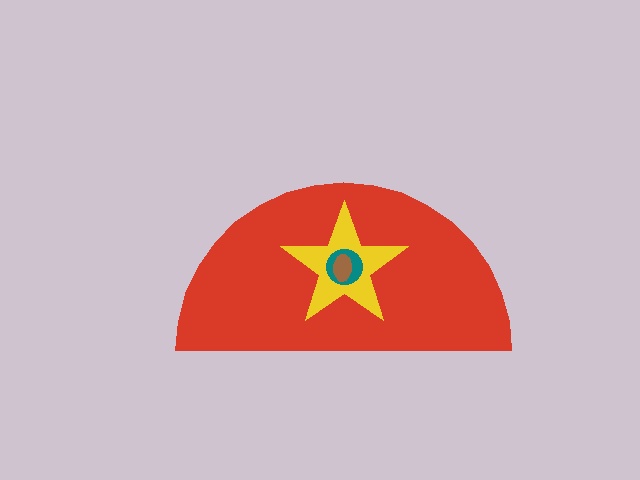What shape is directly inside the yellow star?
The teal circle.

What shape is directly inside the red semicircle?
The yellow star.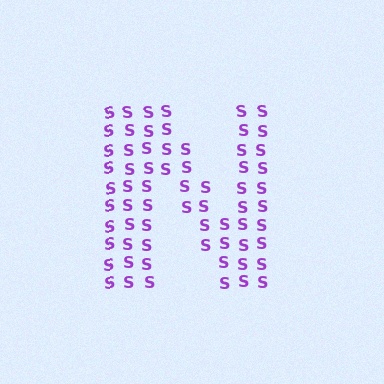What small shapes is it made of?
It is made of small letter S's.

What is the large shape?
The large shape is the letter N.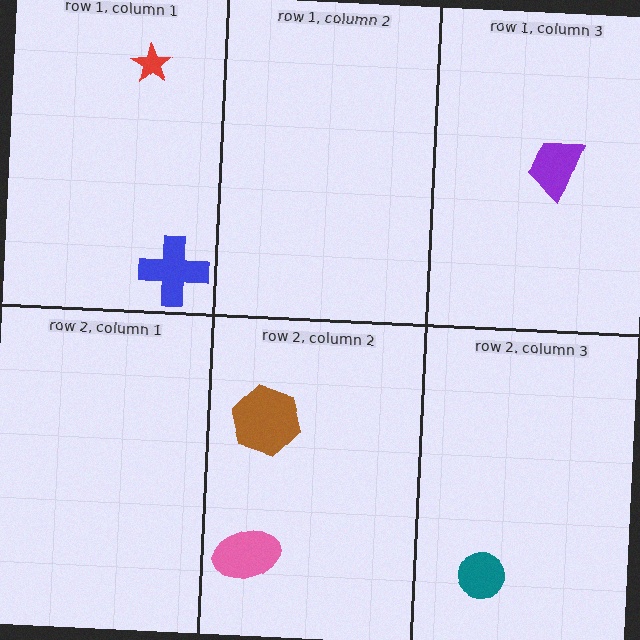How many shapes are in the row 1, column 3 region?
1.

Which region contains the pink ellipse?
The row 2, column 2 region.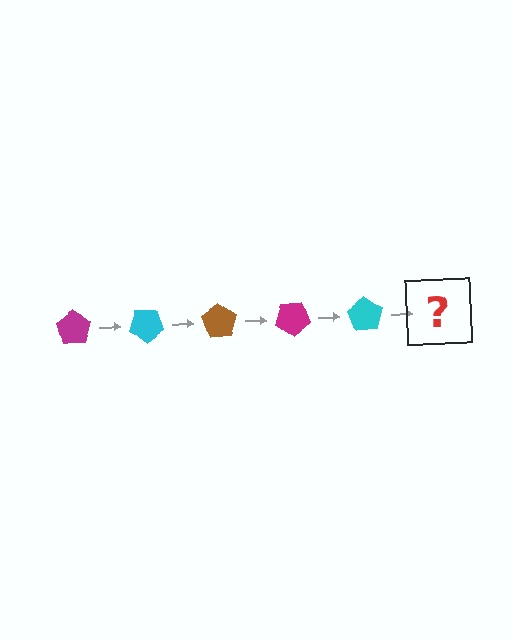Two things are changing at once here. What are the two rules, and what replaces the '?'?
The two rules are that it rotates 35 degrees each step and the color cycles through magenta, cyan, and brown. The '?' should be a brown pentagon, rotated 175 degrees from the start.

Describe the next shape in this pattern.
It should be a brown pentagon, rotated 175 degrees from the start.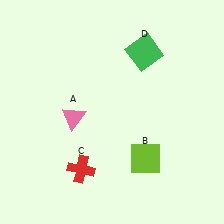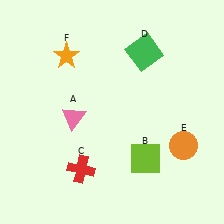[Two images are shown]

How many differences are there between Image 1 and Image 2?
There are 2 differences between the two images.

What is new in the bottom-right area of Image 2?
An orange circle (E) was added in the bottom-right area of Image 2.